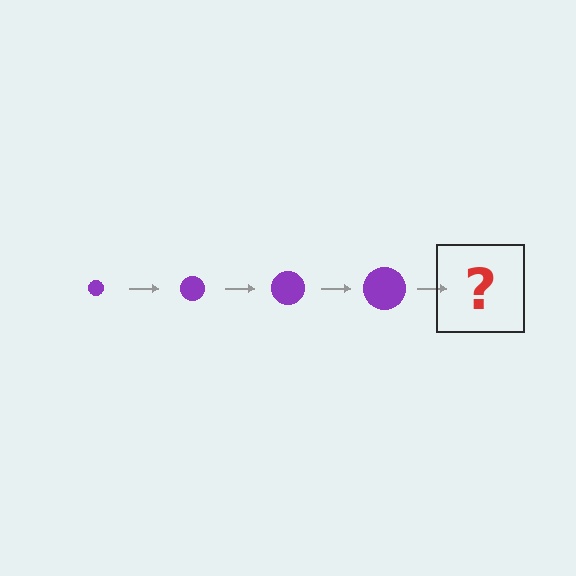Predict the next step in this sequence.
The next step is a purple circle, larger than the previous one.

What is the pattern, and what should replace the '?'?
The pattern is that the circle gets progressively larger each step. The '?' should be a purple circle, larger than the previous one.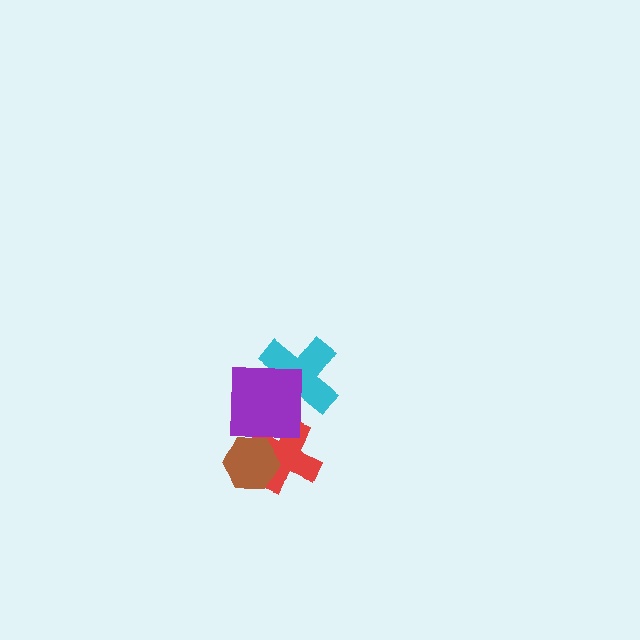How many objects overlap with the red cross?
2 objects overlap with the red cross.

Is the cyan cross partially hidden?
Yes, it is partially covered by another shape.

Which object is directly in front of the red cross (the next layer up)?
The brown hexagon is directly in front of the red cross.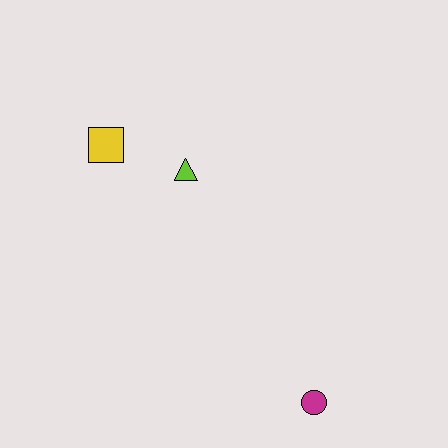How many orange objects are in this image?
There are no orange objects.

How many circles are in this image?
There is 1 circle.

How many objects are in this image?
There are 3 objects.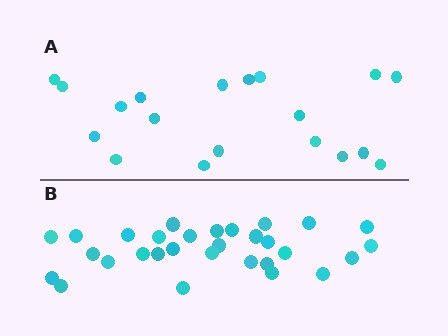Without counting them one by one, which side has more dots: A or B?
Region B (the bottom region) has more dots.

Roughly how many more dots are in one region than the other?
Region B has roughly 12 or so more dots than region A.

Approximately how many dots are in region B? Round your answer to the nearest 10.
About 30 dots.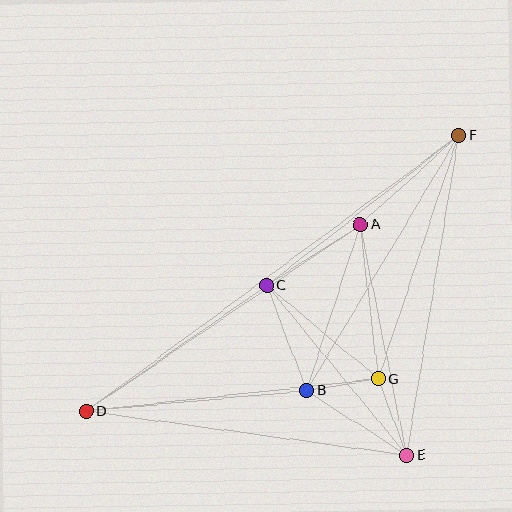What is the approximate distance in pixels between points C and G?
The distance between C and G is approximately 146 pixels.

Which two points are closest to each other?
Points B and G are closest to each other.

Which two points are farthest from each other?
Points D and F are farthest from each other.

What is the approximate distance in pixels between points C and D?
The distance between C and D is approximately 220 pixels.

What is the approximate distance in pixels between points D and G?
The distance between D and G is approximately 294 pixels.